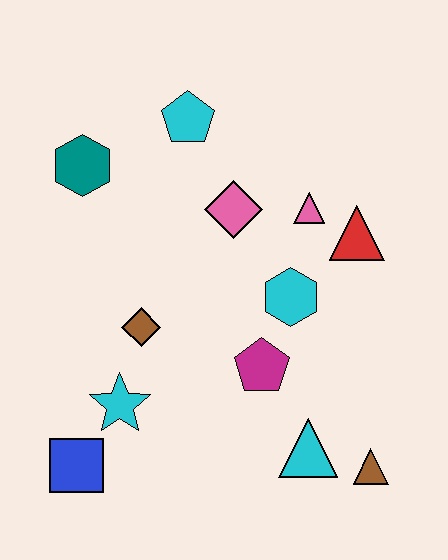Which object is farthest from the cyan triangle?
The teal hexagon is farthest from the cyan triangle.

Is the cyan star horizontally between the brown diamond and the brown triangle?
No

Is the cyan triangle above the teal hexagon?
No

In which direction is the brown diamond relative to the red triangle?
The brown diamond is to the left of the red triangle.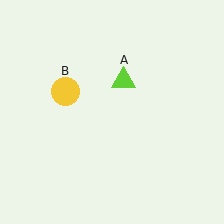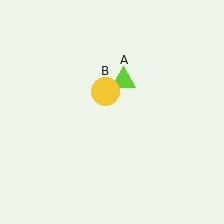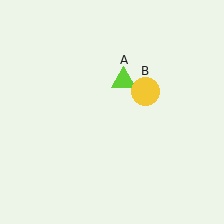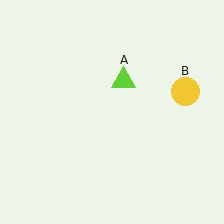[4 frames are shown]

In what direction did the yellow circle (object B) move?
The yellow circle (object B) moved right.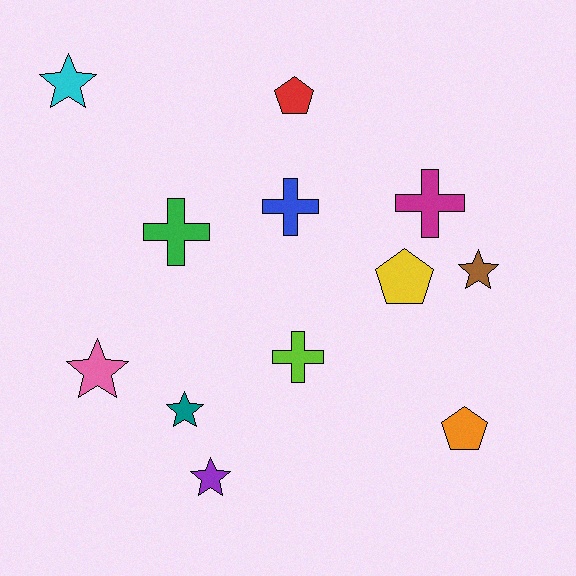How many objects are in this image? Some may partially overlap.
There are 12 objects.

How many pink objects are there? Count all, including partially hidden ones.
There is 1 pink object.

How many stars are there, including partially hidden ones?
There are 5 stars.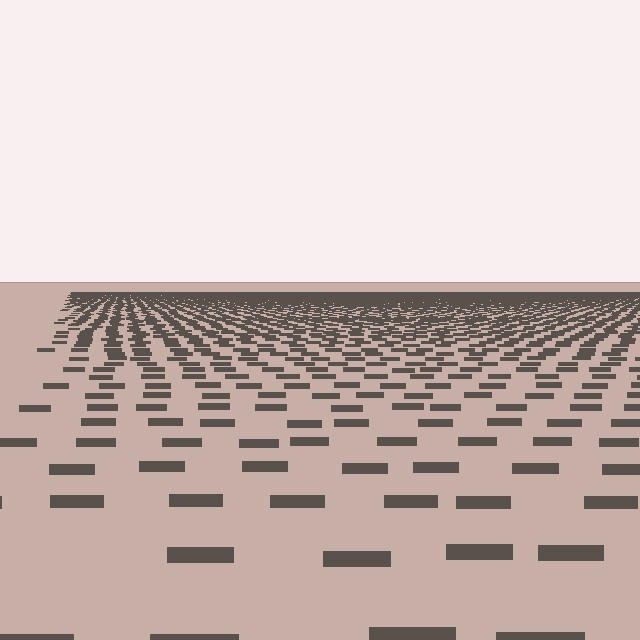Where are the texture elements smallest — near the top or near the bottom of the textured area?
Near the top.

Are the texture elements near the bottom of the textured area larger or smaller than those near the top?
Larger. Near the bottom, elements are closer to the viewer and appear at a bigger on-screen size.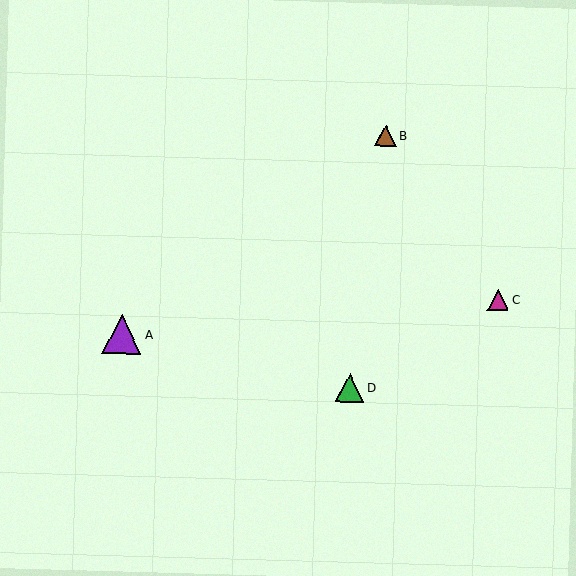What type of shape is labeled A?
Shape A is a purple triangle.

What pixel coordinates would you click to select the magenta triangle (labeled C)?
Click at (498, 300) to select the magenta triangle C.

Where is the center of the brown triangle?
The center of the brown triangle is at (386, 135).